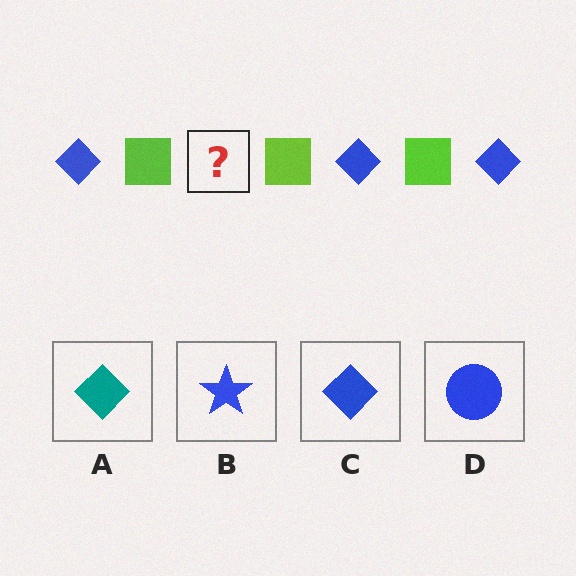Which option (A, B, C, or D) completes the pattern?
C.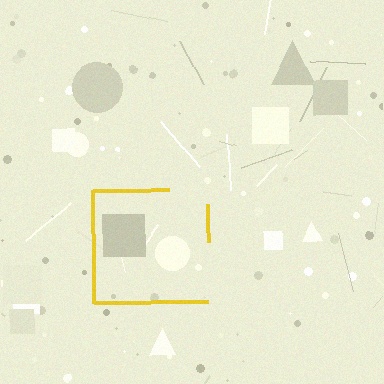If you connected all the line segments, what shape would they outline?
They would outline a square.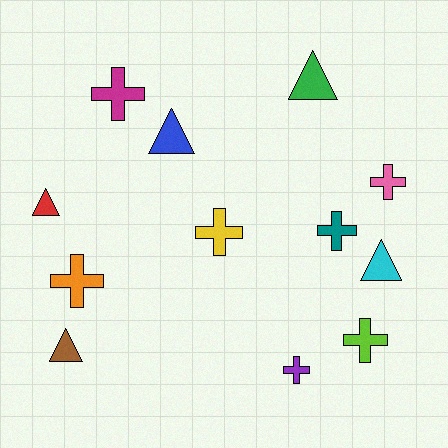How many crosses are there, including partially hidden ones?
There are 7 crosses.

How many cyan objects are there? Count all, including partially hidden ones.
There is 1 cyan object.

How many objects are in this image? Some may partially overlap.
There are 12 objects.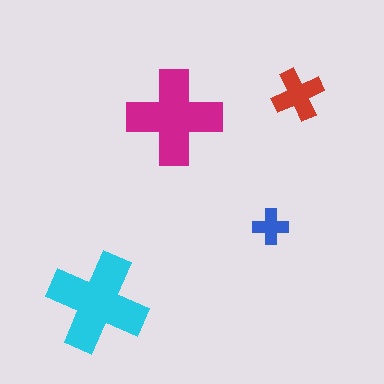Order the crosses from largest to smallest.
the cyan one, the magenta one, the red one, the blue one.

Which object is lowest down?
The cyan cross is bottommost.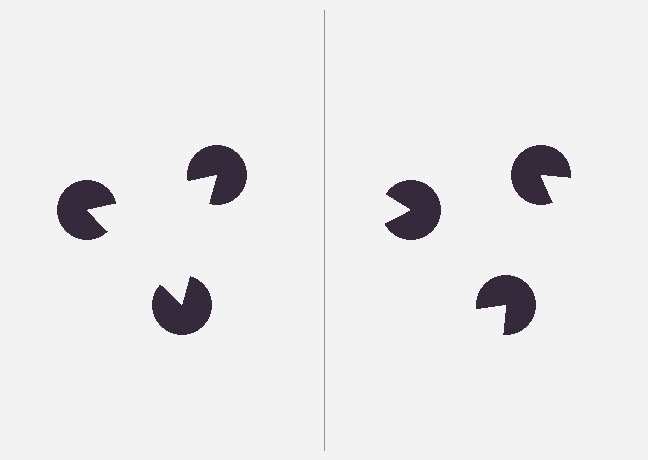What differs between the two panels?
The pac-man discs are positioned identically on both sides; only the wedge orientations differ. On the left they align to a triangle; on the right they are misaligned.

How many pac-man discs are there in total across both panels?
6 — 3 on each side.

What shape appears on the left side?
An illusory triangle.